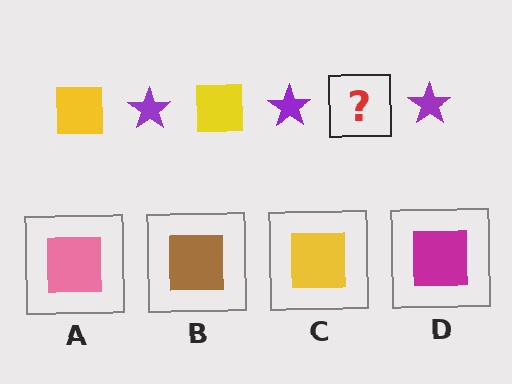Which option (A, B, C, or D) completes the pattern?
C.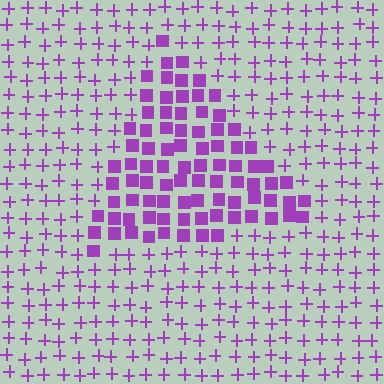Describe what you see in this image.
The image is filled with small purple elements arranged in a uniform grid. A triangle-shaped region contains squares, while the surrounding area contains plus signs. The boundary is defined purely by the change in element shape.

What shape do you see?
I see a triangle.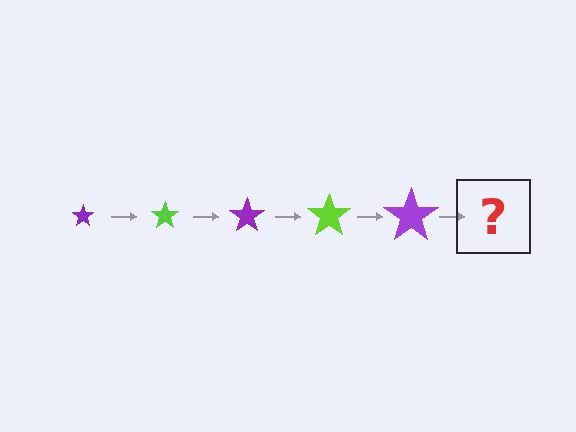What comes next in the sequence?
The next element should be a lime star, larger than the previous one.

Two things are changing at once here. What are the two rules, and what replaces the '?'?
The two rules are that the star grows larger each step and the color cycles through purple and lime. The '?' should be a lime star, larger than the previous one.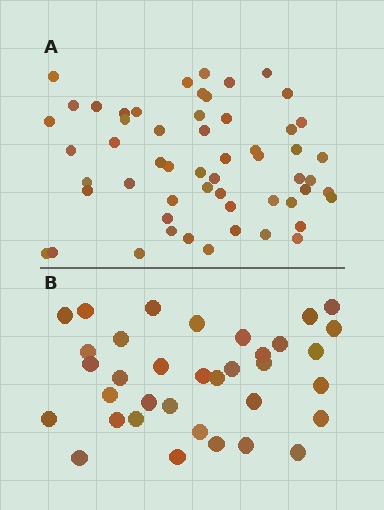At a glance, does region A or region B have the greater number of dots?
Region A (the top region) has more dots.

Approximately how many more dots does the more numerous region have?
Region A has approximately 20 more dots than region B.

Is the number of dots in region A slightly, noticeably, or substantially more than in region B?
Region A has substantially more. The ratio is roughly 1.6 to 1.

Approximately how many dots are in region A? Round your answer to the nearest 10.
About 60 dots. (The exact count is 56, which rounds to 60.)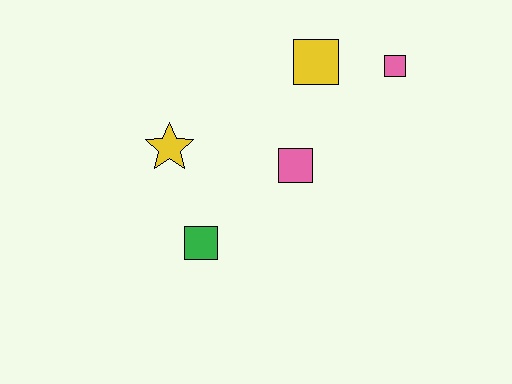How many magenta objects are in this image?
There are no magenta objects.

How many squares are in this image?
There are 4 squares.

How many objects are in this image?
There are 5 objects.